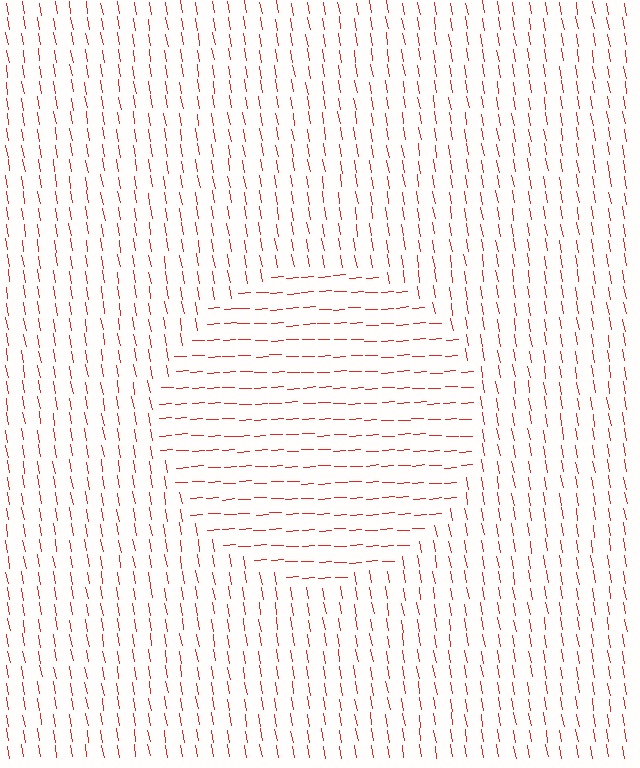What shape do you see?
I see a circle.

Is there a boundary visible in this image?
Yes, there is a texture boundary formed by a change in line orientation.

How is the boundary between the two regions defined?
The boundary is defined purely by a change in line orientation (approximately 83 degrees difference). All lines are the same color and thickness.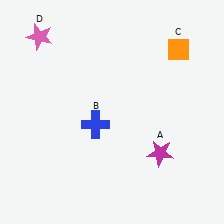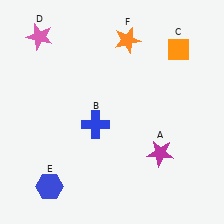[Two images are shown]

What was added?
A blue hexagon (E), an orange star (F) were added in Image 2.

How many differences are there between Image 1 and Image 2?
There are 2 differences between the two images.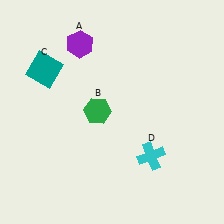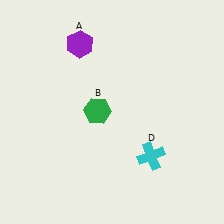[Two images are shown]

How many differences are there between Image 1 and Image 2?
There is 1 difference between the two images.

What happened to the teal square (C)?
The teal square (C) was removed in Image 2. It was in the top-left area of Image 1.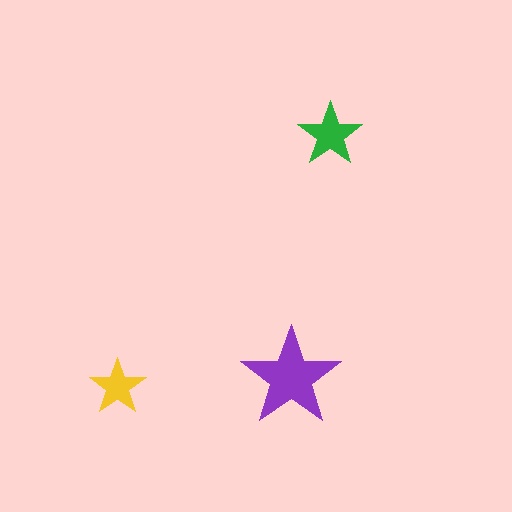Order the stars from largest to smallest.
the purple one, the green one, the yellow one.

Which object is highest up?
The green star is topmost.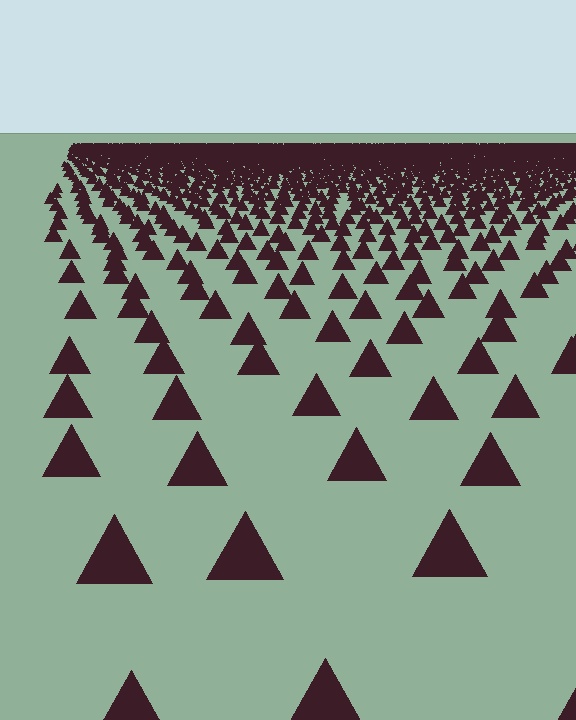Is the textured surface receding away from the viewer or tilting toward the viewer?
The surface is receding away from the viewer. Texture elements get smaller and denser toward the top.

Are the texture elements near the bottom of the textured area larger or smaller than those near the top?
Larger. Near the bottom, elements are closer to the viewer and appear at a bigger on-screen size.